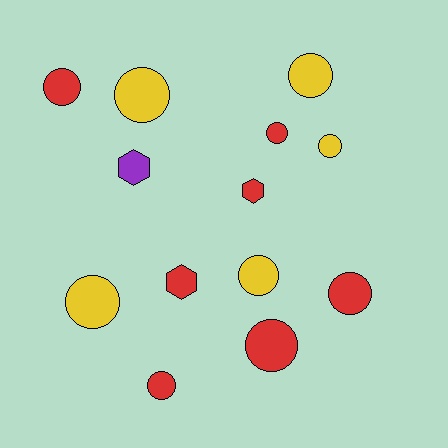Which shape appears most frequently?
Circle, with 10 objects.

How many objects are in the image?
There are 13 objects.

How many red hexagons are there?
There are 2 red hexagons.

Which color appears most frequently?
Red, with 7 objects.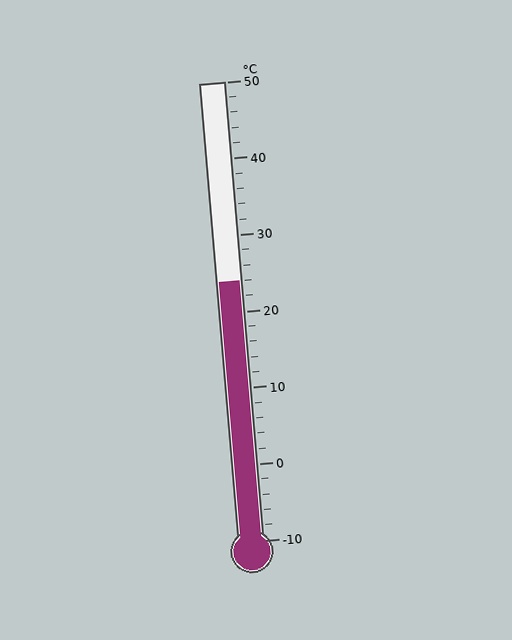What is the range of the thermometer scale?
The thermometer scale ranges from -10°C to 50°C.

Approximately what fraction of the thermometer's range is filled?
The thermometer is filled to approximately 55% of its range.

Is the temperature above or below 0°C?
The temperature is above 0°C.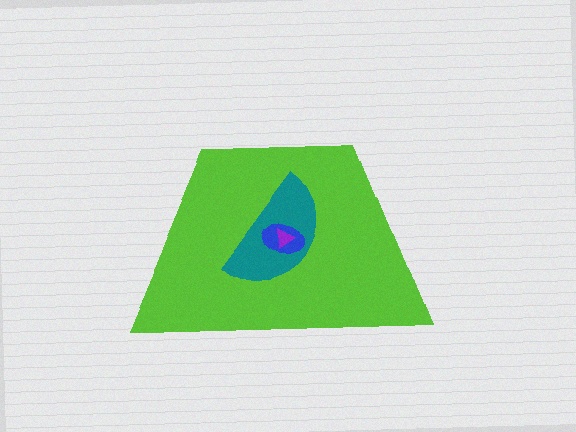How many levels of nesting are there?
4.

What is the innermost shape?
The purple triangle.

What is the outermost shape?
The lime trapezoid.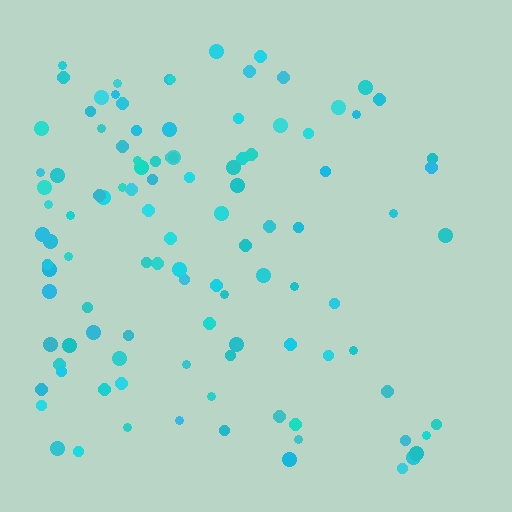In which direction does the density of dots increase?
From right to left, with the left side densest.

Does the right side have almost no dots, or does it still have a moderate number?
Still a moderate number, just noticeably fewer than the left.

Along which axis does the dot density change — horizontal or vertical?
Horizontal.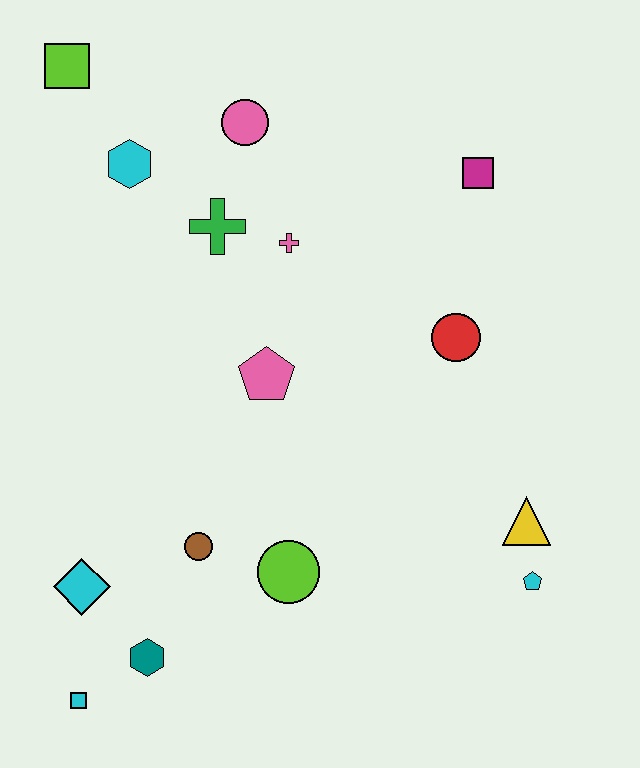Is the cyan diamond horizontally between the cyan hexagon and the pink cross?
No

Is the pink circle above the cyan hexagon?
Yes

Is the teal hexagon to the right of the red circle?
No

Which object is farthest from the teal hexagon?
The lime square is farthest from the teal hexagon.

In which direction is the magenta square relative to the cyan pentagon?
The magenta square is above the cyan pentagon.